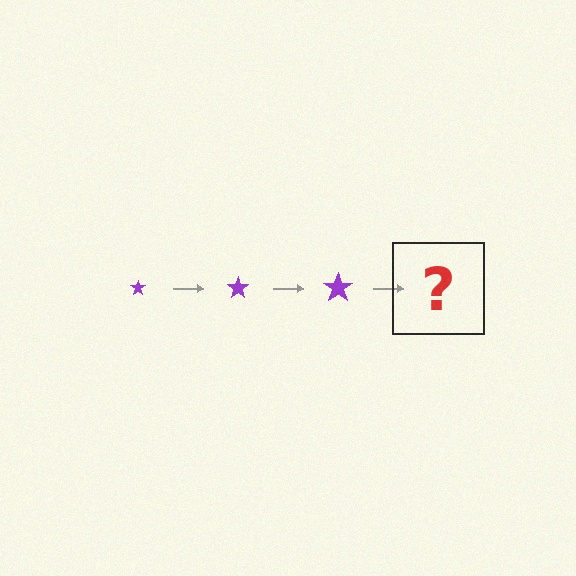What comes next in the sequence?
The next element should be a purple star, larger than the previous one.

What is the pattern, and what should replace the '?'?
The pattern is that the star gets progressively larger each step. The '?' should be a purple star, larger than the previous one.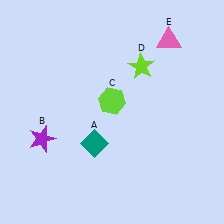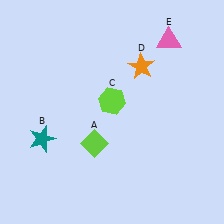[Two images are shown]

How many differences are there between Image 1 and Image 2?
There are 3 differences between the two images.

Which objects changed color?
A changed from teal to lime. B changed from purple to teal. D changed from lime to orange.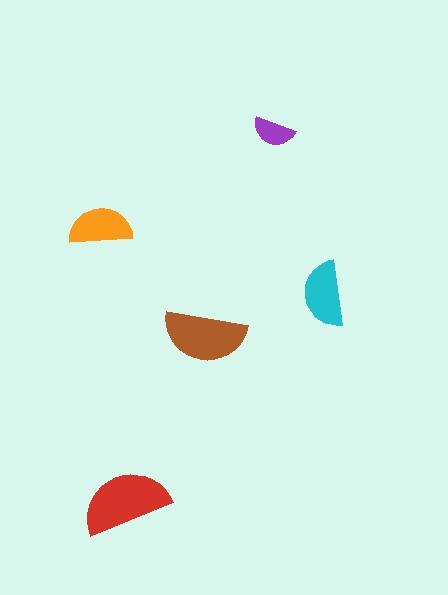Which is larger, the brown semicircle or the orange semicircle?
The brown one.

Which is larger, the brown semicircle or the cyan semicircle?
The brown one.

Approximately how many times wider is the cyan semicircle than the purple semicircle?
About 1.5 times wider.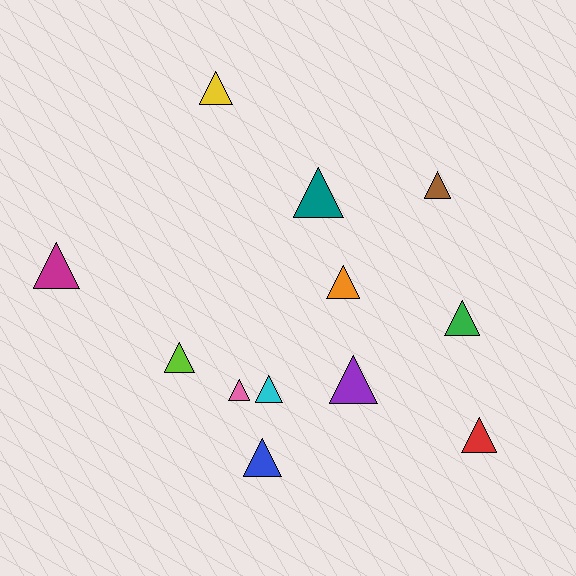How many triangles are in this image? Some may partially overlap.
There are 12 triangles.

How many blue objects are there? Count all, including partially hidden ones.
There is 1 blue object.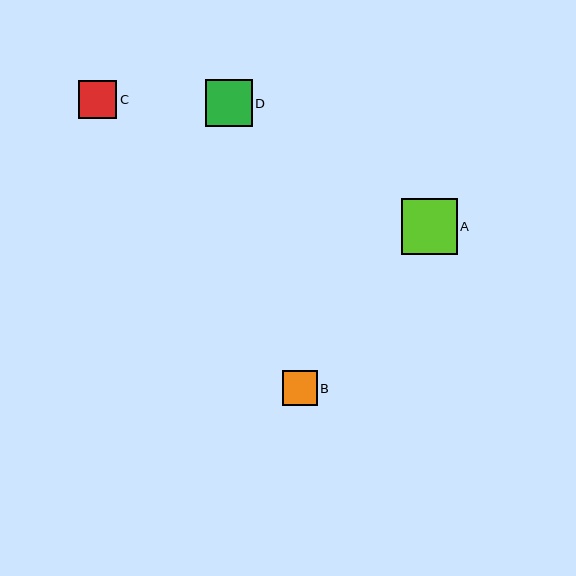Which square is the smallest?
Square B is the smallest with a size of approximately 35 pixels.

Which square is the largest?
Square A is the largest with a size of approximately 56 pixels.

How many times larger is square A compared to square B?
Square A is approximately 1.6 times the size of square B.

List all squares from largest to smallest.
From largest to smallest: A, D, C, B.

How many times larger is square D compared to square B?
Square D is approximately 1.3 times the size of square B.